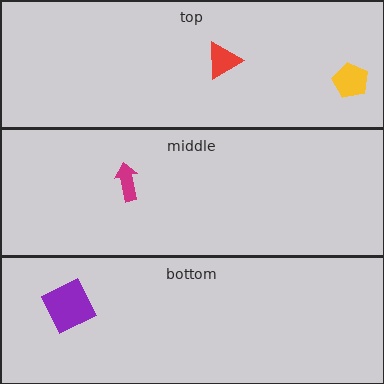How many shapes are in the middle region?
1.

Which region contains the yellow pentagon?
The top region.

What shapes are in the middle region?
The magenta arrow.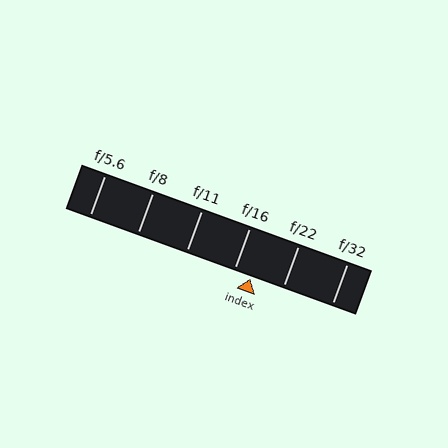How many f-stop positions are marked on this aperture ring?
There are 6 f-stop positions marked.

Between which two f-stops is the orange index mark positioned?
The index mark is between f/16 and f/22.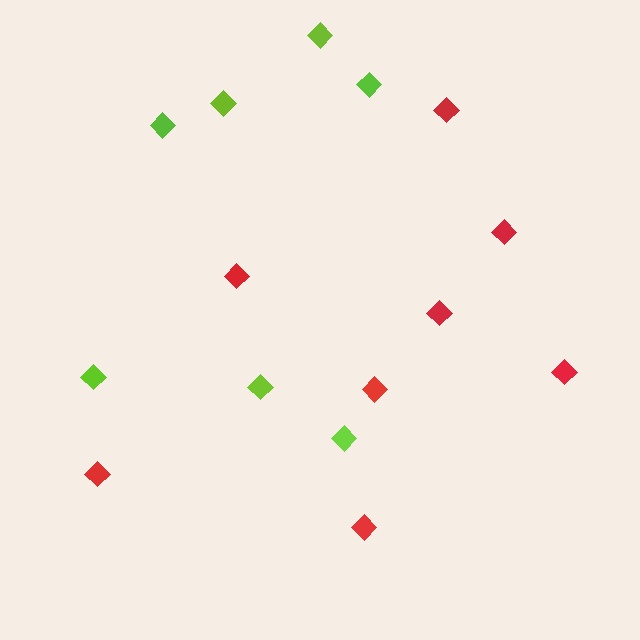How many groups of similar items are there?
There are 2 groups: one group of red diamonds (8) and one group of lime diamonds (7).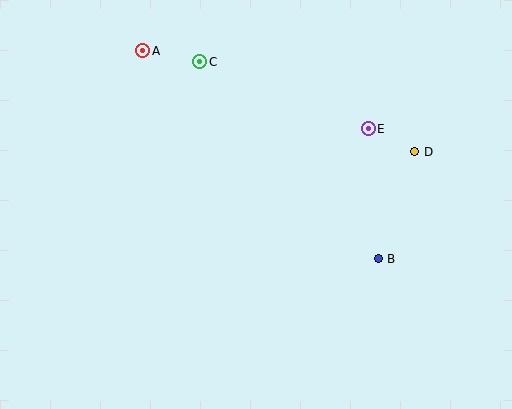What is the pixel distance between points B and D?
The distance between B and D is 113 pixels.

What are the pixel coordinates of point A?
Point A is at (143, 51).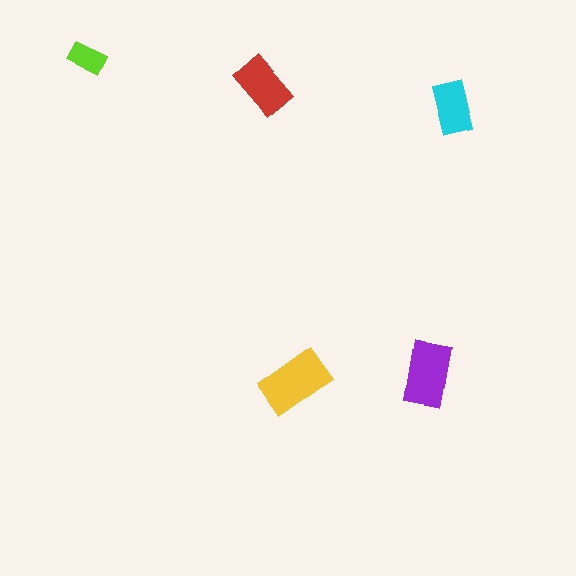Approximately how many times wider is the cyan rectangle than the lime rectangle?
About 1.5 times wider.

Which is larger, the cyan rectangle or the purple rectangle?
The purple one.